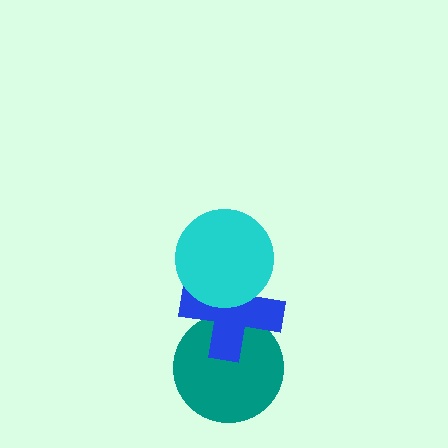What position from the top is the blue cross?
The blue cross is 2nd from the top.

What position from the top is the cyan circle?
The cyan circle is 1st from the top.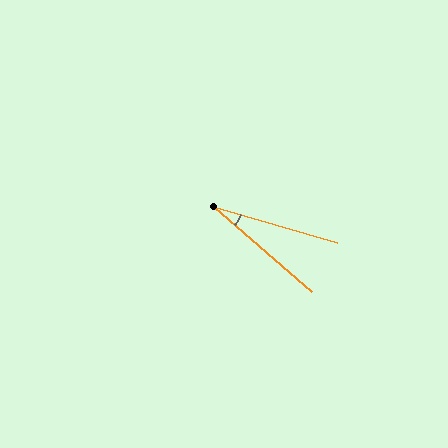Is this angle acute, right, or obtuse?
It is acute.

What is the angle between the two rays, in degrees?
Approximately 25 degrees.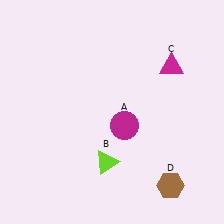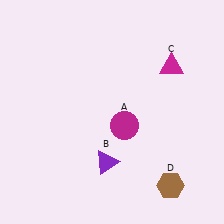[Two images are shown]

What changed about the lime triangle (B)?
In Image 1, B is lime. In Image 2, it changed to purple.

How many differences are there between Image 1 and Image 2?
There is 1 difference between the two images.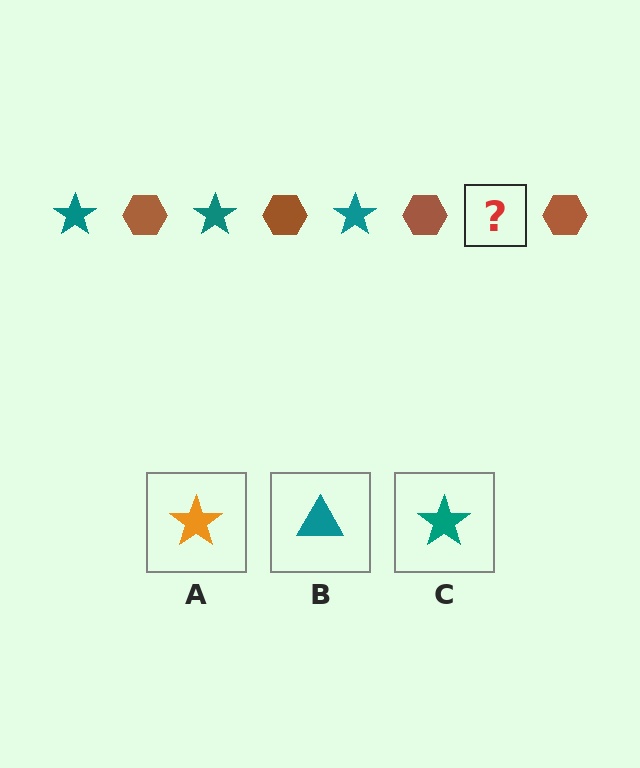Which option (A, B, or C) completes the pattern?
C.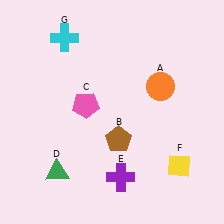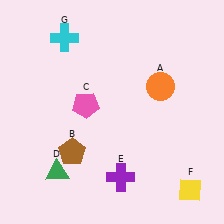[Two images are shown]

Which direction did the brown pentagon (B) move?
The brown pentagon (B) moved left.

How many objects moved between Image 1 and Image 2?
2 objects moved between the two images.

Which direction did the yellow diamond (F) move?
The yellow diamond (F) moved down.